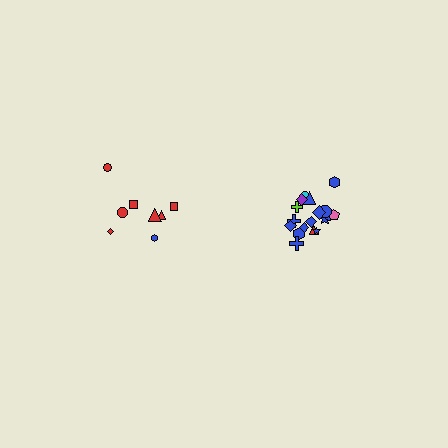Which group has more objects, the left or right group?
The right group.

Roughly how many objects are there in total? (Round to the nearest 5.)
Roughly 25 objects in total.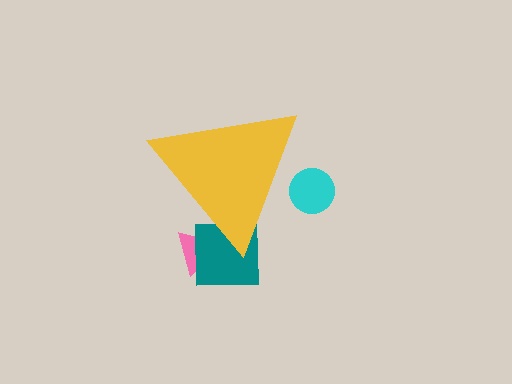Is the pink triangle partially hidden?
Yes, the pink triangle is partially hidden behind the yellow triangle.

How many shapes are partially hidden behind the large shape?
3 shapes are partially hidden.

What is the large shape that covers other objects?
A yellow triangle.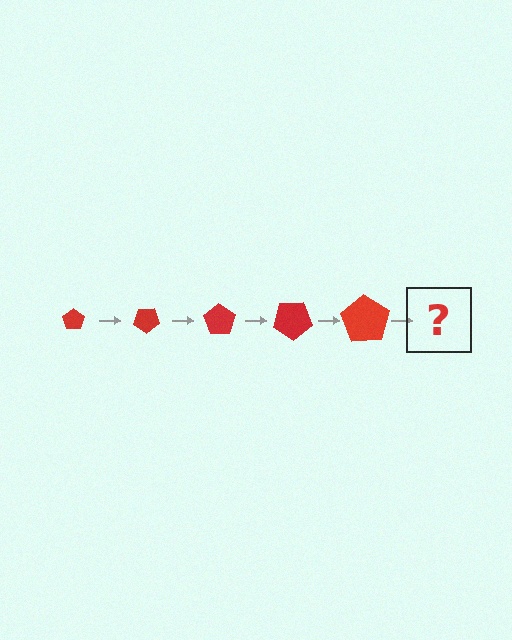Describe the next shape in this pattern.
It should be a pentagon, larger than the previous one and rotated 175 degrees from the start.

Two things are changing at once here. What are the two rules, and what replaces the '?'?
The two rules are that the pentagon grows larger each step and it rotates 35 degrees each step. The '?' should be a pentagon, larger than the previous one and rotated 175 degrees from the start.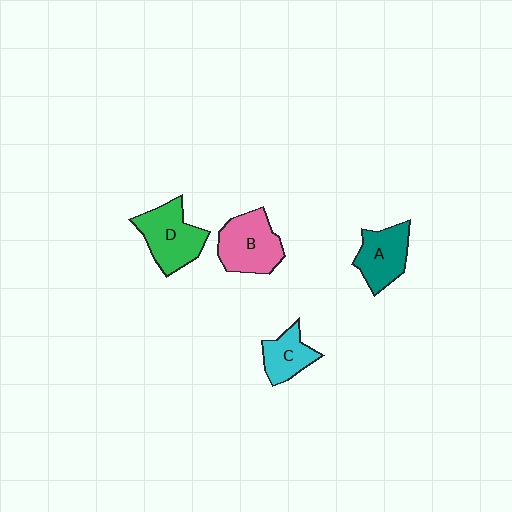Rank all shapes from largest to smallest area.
From largest to smallest: B (pink), D (green), A (teal), C (cyan).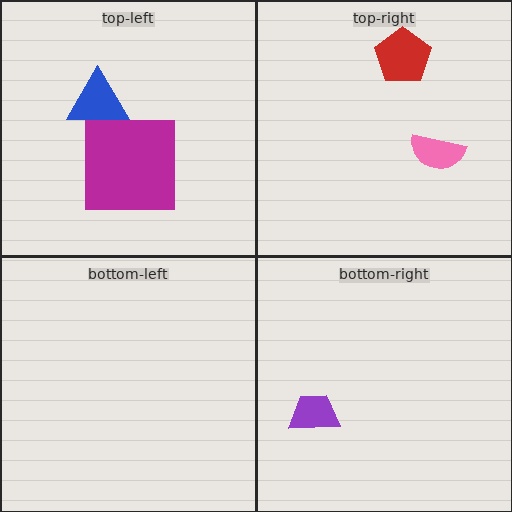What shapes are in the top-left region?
The magenta square, the blue triangle.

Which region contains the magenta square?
The top-left region.